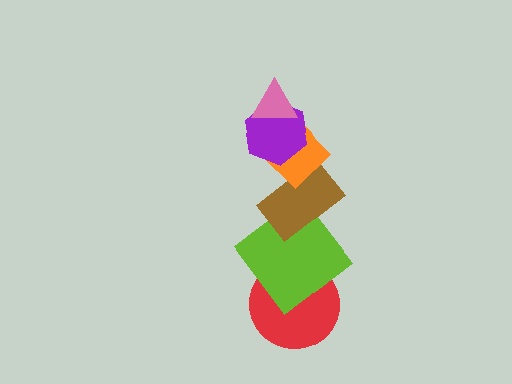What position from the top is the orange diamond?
The orange diamond is 3rd from the top.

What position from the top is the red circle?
The red circle is 6th from the top.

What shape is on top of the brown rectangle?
The orange diamond is on top of the brown rectangle.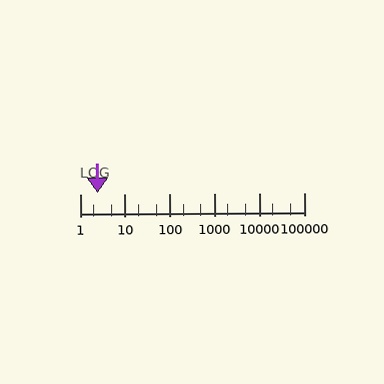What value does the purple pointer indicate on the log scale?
The pointer indicates approximately 2.4.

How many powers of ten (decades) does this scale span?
The scale spans 5 decades, from 1 to 100000.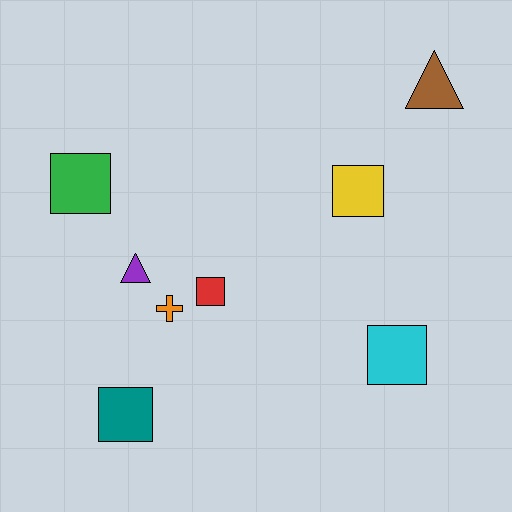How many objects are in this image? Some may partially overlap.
There are 8 objects.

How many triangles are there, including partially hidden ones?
There are 2 triangles.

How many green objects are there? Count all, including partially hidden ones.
There is 1 green object.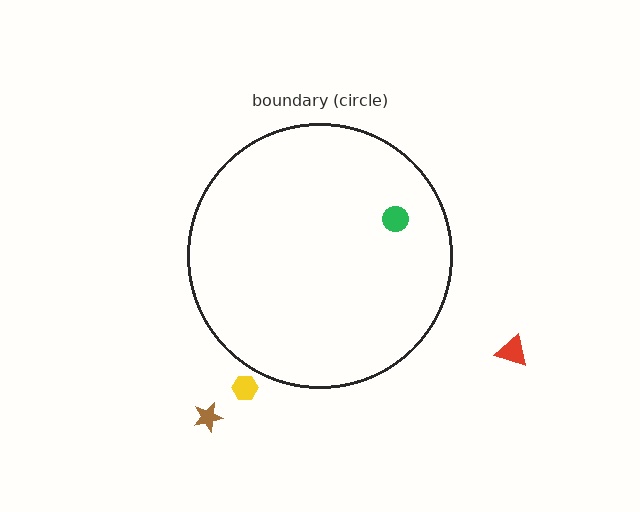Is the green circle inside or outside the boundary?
Inside.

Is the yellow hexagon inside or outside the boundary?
Outside.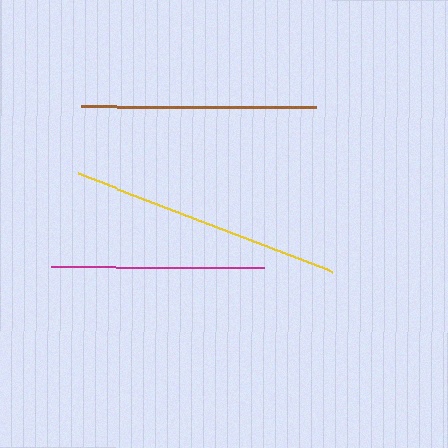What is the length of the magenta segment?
The magenta segment is approximately 213 pixels long.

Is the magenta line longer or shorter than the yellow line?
The yellow line is longer than the magenta line.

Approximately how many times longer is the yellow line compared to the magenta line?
The yellow line is approximately 1.3 times the length of the magenta line.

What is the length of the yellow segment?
The yellow segment is approximately 271 pixels long.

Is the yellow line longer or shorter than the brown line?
The yellow line is longer than the brown line.